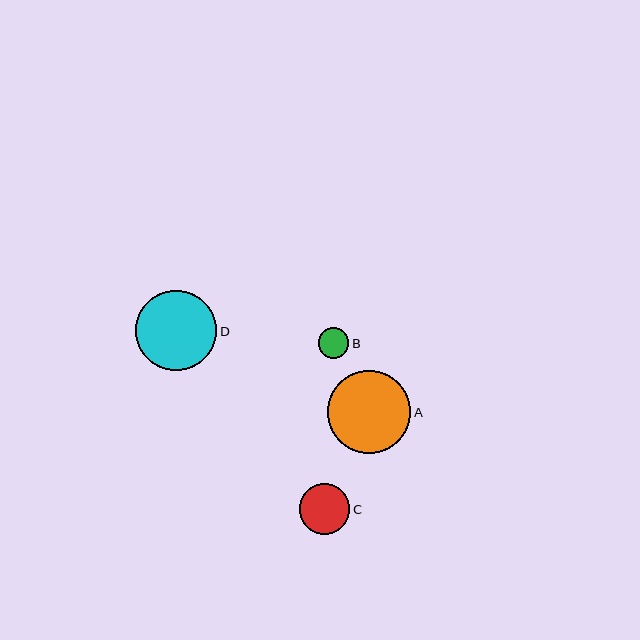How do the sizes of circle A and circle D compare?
Circle A and circle D are approximately the same size.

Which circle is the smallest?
Circle B is the smallest with a size of approximately 31 pixels.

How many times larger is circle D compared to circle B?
Circle D is approximately 2.6 times the size of circle B.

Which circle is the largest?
Circle A is the largest with a size of approximately 83 pixels.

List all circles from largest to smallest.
From largest to smallest: A, D, C, B.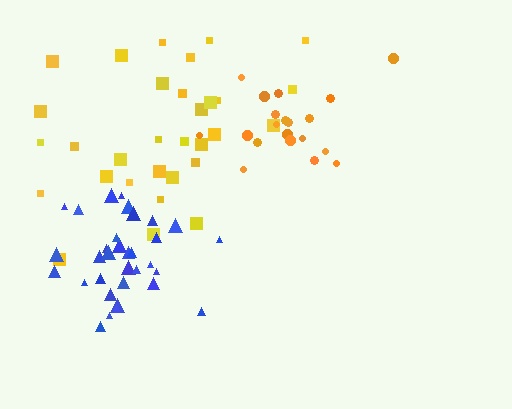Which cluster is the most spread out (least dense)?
Yellow.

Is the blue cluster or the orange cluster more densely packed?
Blue.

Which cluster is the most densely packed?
Blue.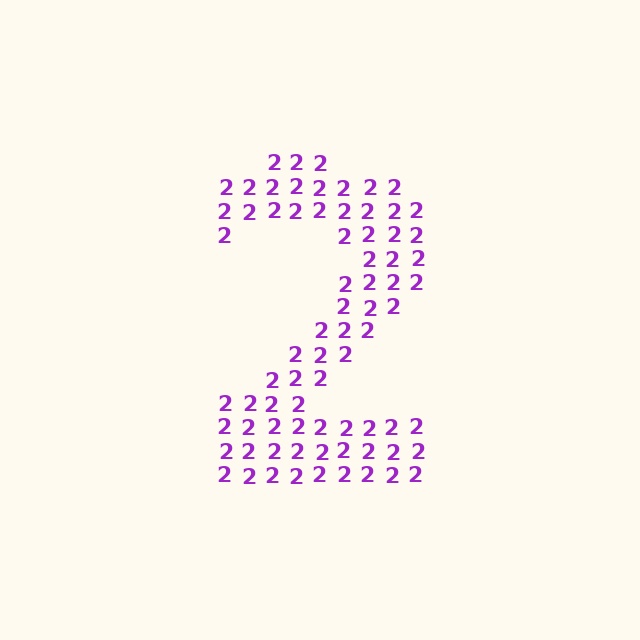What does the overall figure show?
The overall figure shows the digit 2.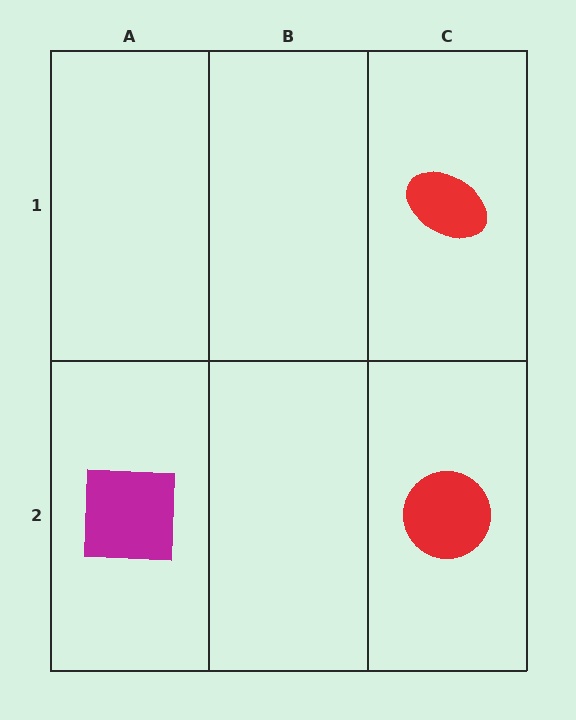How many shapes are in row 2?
2 shapes.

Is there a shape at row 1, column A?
No, that cell is empty.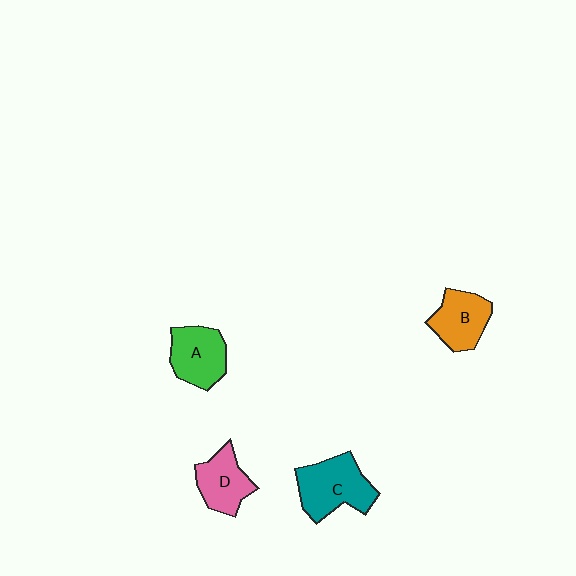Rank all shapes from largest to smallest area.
From largest to smallest: C (teal), A (green), B (orange), D (pink).